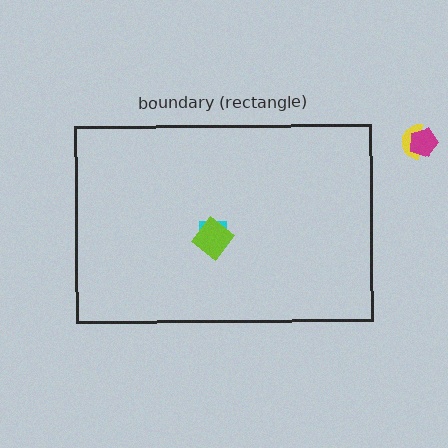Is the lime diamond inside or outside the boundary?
Inside.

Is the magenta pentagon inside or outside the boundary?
Outside.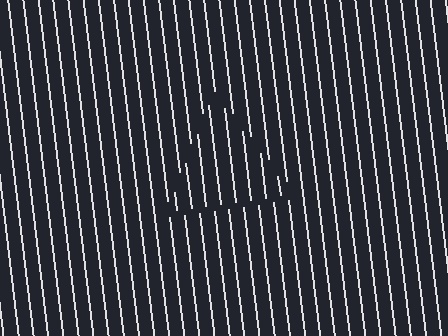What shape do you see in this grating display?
An illusory triangle. The interior of the shape contains the same grating, shifted by half a period — the contour is defined by the phase discontinuity where line-ends from the inner and outer gratings abut.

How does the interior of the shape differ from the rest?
The interior of the shape contains the same grating, shifted by half a period — the contour is defined by the phase discontinuity where line-ends from the inner and outer gratings abut.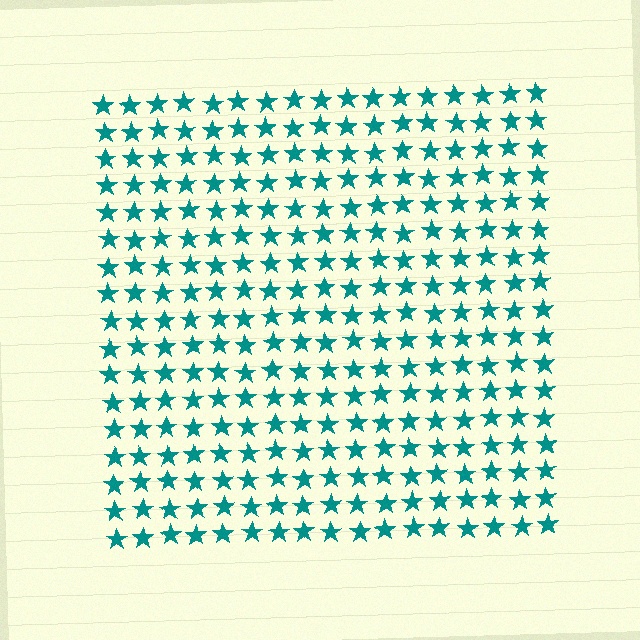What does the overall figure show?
The overall figure shows a square.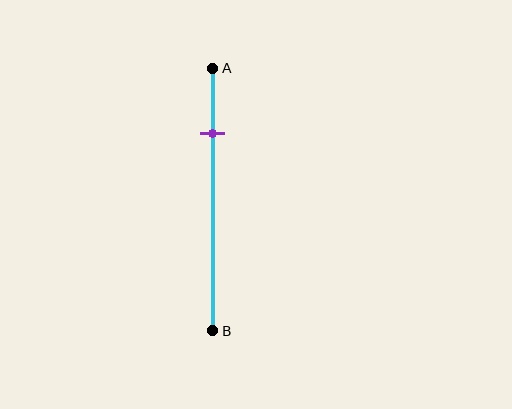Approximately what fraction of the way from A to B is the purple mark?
The purple mark is approximately 25% of the way from A to B.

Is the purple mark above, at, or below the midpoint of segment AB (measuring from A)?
The purple mark is above the midpoint of segment AB.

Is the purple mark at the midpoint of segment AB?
No, the mark is at about 25% from A, not at the 50% midpoint.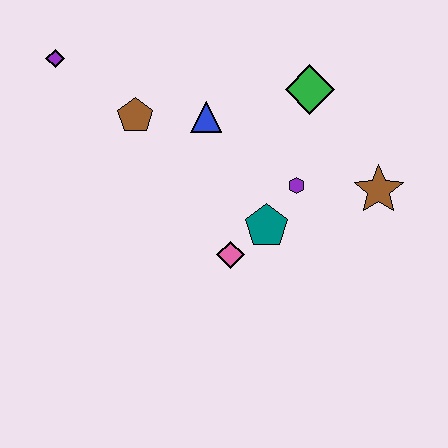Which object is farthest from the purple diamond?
The brown star is farthest from the purple diamond.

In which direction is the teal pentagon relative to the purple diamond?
The teal pentagon is to the right of the purple diamond.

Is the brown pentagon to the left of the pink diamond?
Yes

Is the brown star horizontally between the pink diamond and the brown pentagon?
No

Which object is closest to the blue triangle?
The brown pentagon is closest to the blue triangle.